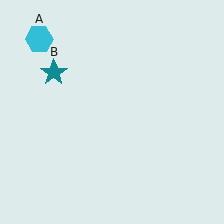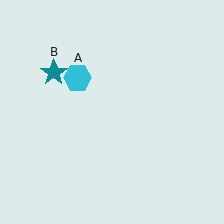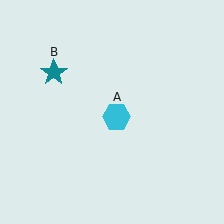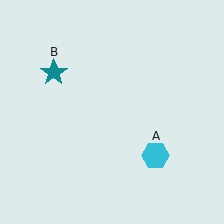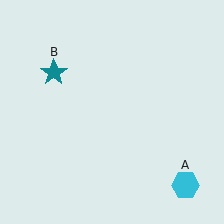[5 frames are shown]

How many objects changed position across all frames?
1 object changed position: cyan hexagon (object A).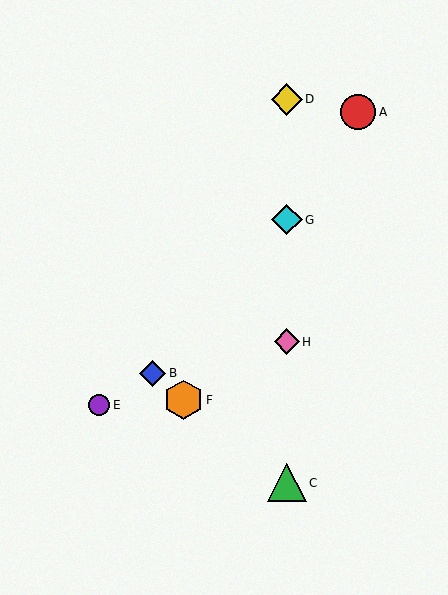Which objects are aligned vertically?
Objects C, D, G, H are aligned vertically.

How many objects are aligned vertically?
4 objects (C, D, G, H) are aligned vertically.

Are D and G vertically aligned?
Yes, both are at x≈287.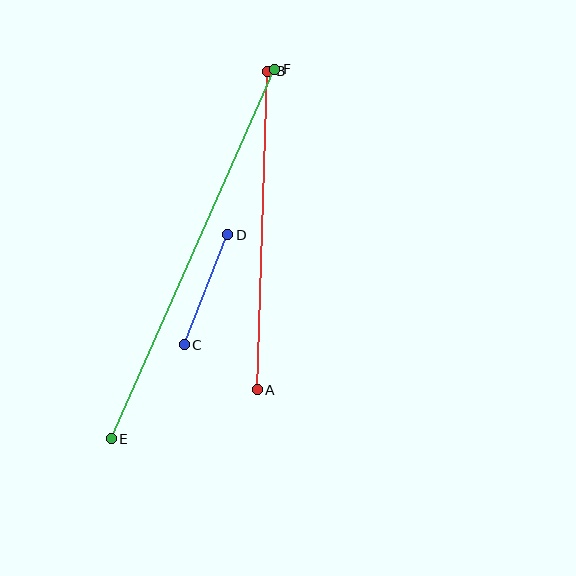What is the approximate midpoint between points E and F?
The midpoint is at approximately (193, 254) pixels.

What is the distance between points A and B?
The distance is approximately 319 pixels.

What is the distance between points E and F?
The distance is approximately 404 pixels.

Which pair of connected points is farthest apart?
Points E and F are farthest apart.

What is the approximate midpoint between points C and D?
The midpoint is at approximately (206, 290) pixels.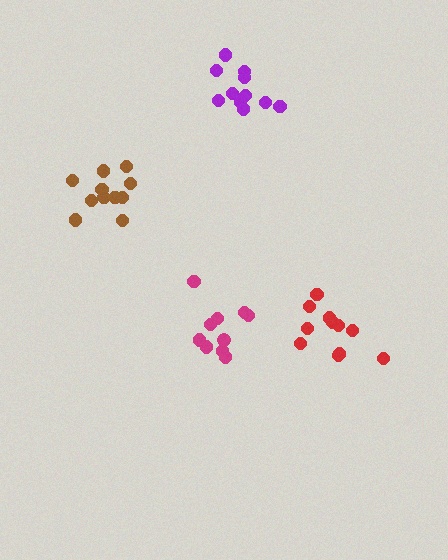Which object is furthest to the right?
The red cluster is rightmost.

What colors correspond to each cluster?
The clusters are colored: brown, magenta, red, purple.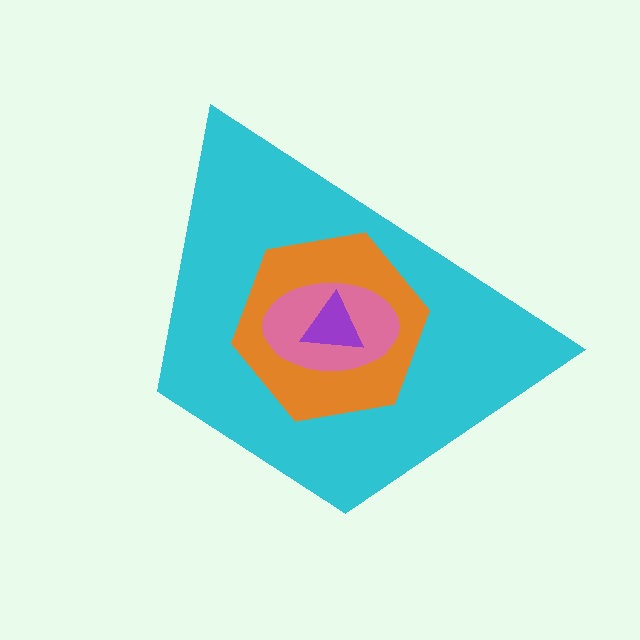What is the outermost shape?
The cyan trapezoid.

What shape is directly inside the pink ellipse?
The purple triangle.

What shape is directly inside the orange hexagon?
The pink ellipse.